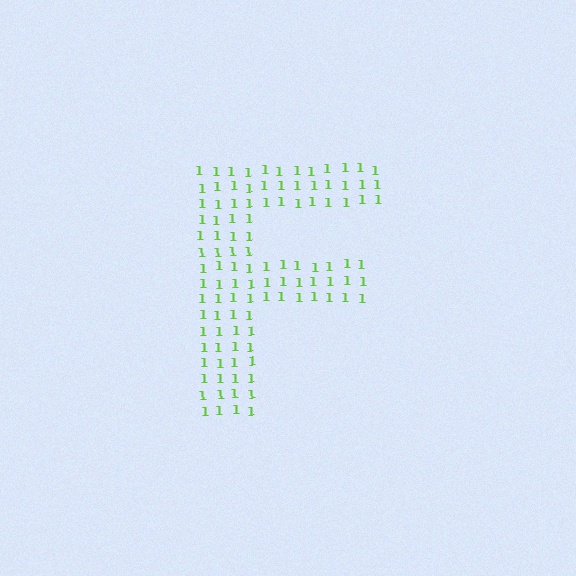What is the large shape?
The large shape is the letter F.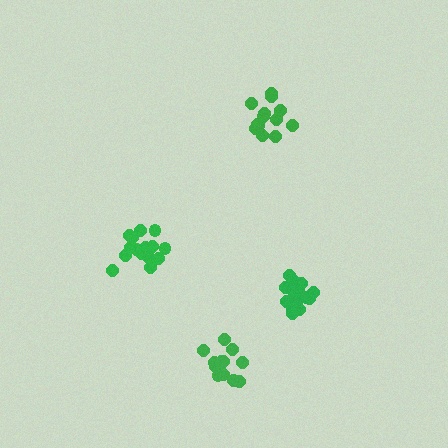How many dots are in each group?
Group 1: 17 dots, Group 2: 17 dots, Group 3: 13 dots, Group 4: 13 dots (60 total).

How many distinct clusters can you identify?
There are 4 distinct clusters.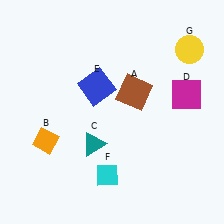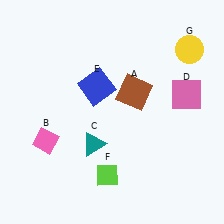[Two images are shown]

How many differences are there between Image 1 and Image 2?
There are 3 differences between the two images.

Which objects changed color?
B changed from orange to pink. D changed from magenta to pink. F changed from cyan to lime.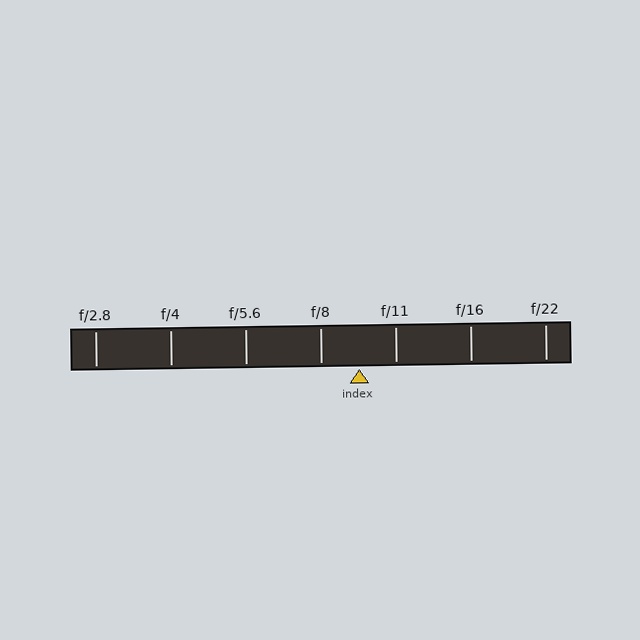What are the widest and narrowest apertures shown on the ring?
The widest aperture shown is f/2.8 and the narrowest is f/22.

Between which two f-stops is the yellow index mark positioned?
The index mark is between f/8 and f/11.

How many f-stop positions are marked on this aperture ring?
There are 7 f-stop positions marked.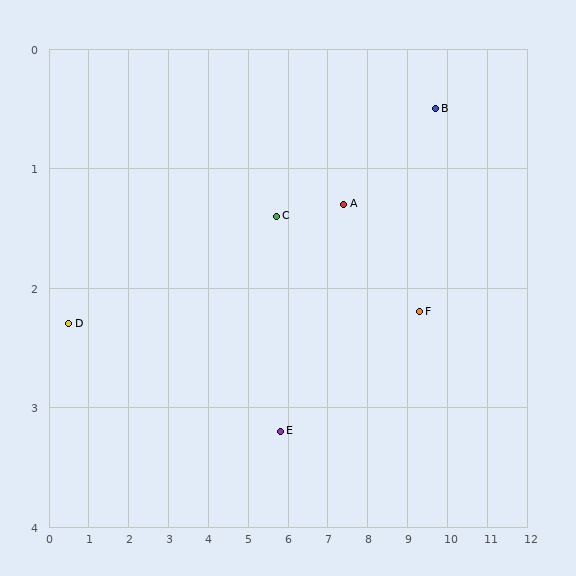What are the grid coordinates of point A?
Point A is at approximately (7.4, 1.3).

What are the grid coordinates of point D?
Point D is at approximately (0.5, 2.3).